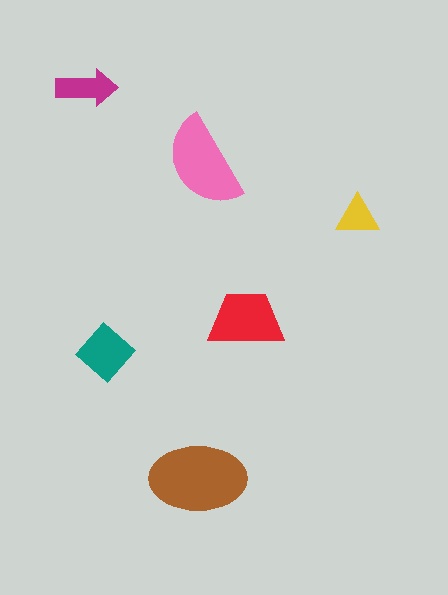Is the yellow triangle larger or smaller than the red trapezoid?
Smaller.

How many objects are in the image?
There are 6 objects in the image.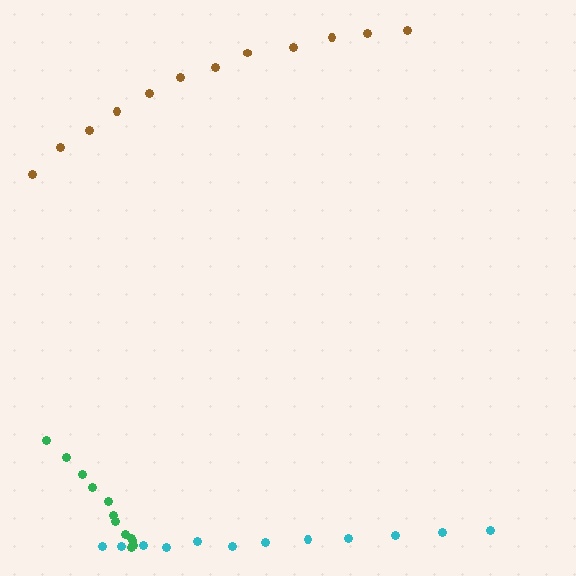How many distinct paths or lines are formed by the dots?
There are 3 distinct paths.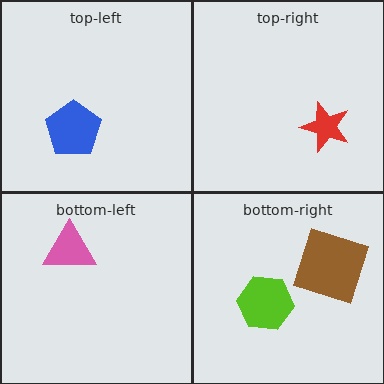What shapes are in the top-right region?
The red star.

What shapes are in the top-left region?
The blue pentagon.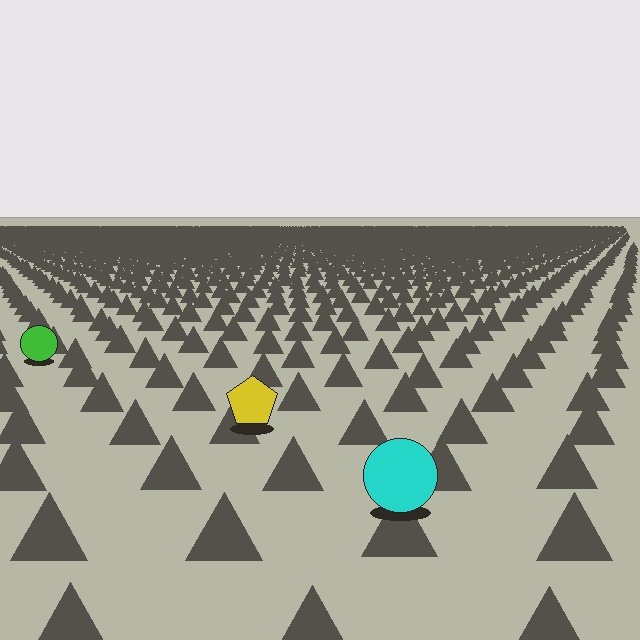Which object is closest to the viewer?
The cyan circle is closest. The texture marks near it are larger and more spread out.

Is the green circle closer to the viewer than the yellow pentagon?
No. The yellow pentagon is closer — you can tell from the texture gradient: the ground texture is coarser near it.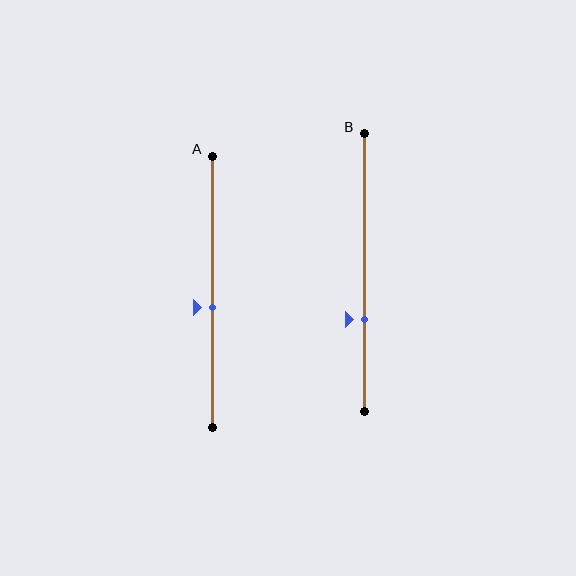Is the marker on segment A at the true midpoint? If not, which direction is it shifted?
No, the marker on segment A is shifted downward by about 6% of the segment length.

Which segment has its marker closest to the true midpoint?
Segment A has its marker closest to the true midpoint.